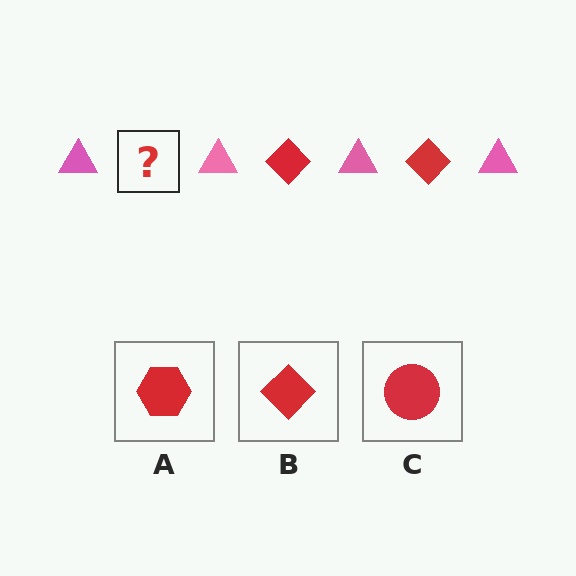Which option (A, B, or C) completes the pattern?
B.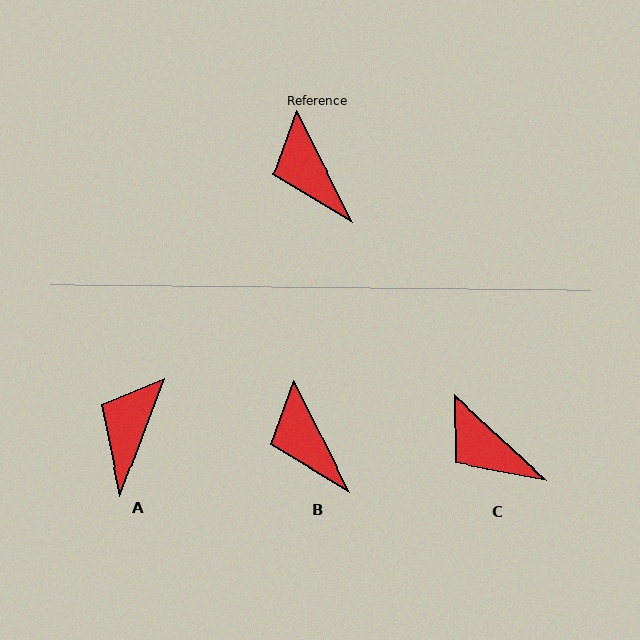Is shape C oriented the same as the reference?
No, it is off by about 21 degrees.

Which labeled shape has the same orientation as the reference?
B.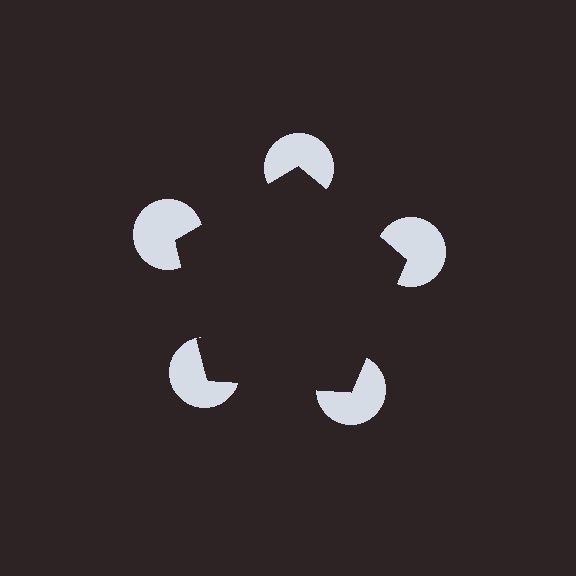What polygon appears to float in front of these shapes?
An illusory pentagon — its edges are inferred from the aligned wedge cuts in the pac-man discs, not physically drawn.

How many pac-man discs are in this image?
There are 5 — one at each vertex of the illusory pentagon.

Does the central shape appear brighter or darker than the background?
It typically appears slightly darker than the background, even though no actual brightness change is drawn.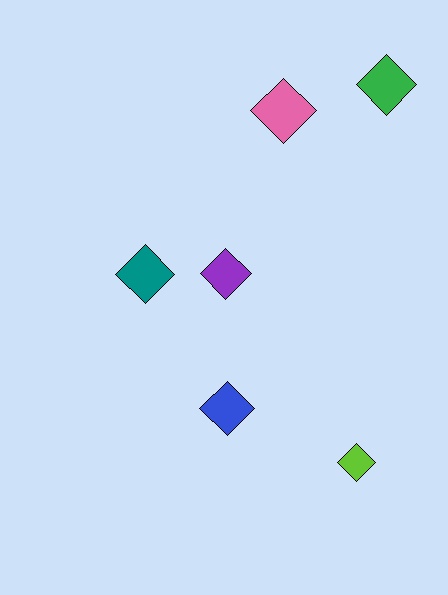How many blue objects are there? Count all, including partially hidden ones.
There is 1 blue object.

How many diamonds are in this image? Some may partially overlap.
There are 6 diamonds.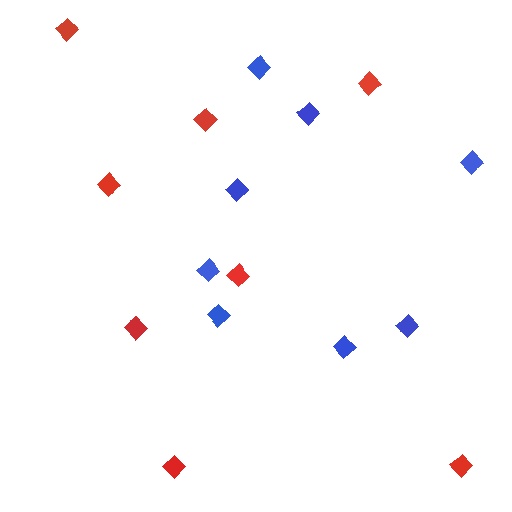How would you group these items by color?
There are 2 groups: one group of red diamonds (8) and one group of blue diamonds (8).